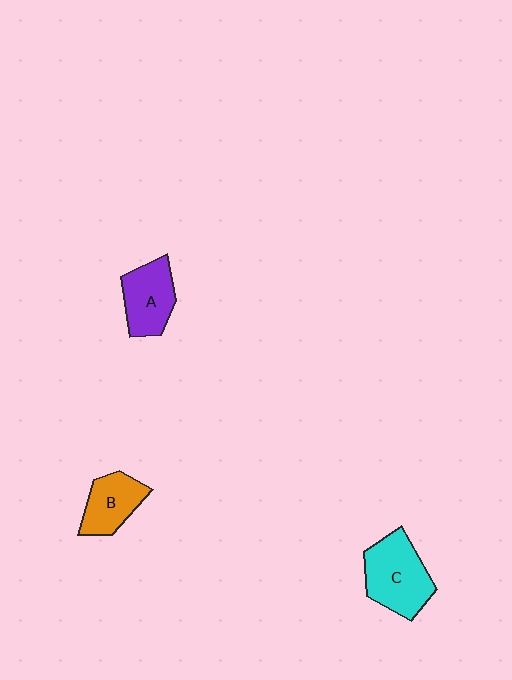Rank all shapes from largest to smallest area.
From largest to smallest: C (cyan), A (purple), B (orange).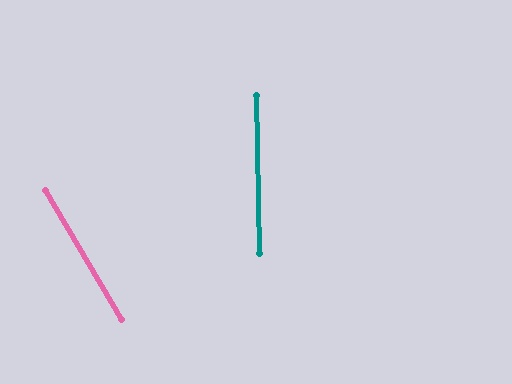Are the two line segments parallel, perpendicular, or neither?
Neither parallel nor perpendicular — they differ by about 29°.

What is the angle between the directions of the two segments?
Approximately 29 degrees.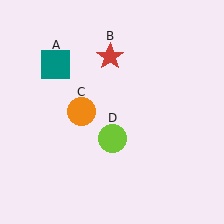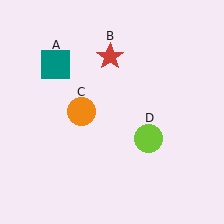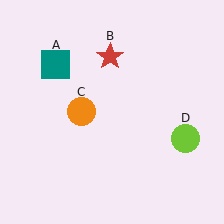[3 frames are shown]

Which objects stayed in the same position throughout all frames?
Teal square (object A) and red star (object B) and orange circle (object C) remained stationary.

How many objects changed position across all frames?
1 object changed position: lime circle (object D).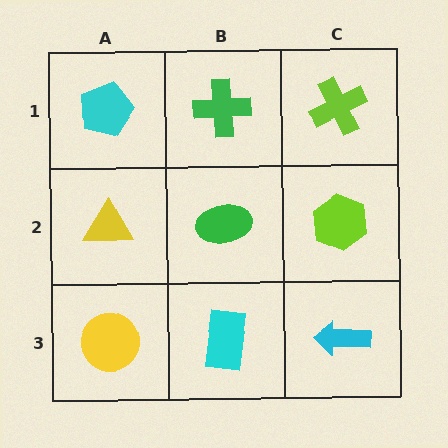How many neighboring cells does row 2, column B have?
4.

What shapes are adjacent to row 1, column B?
A green ellipse (row 2, column B), a cyan pentagon (row 1, column A), a lime cross (row 1, column C).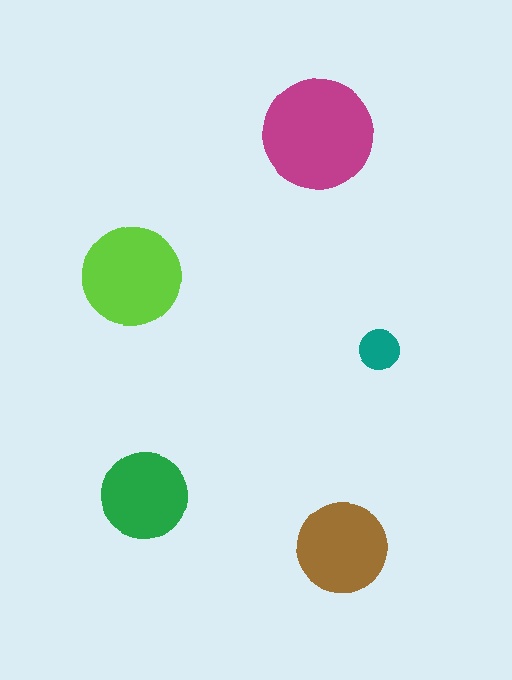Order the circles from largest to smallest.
the magenta one, the lime one, the brown one, the green one, the teal one.